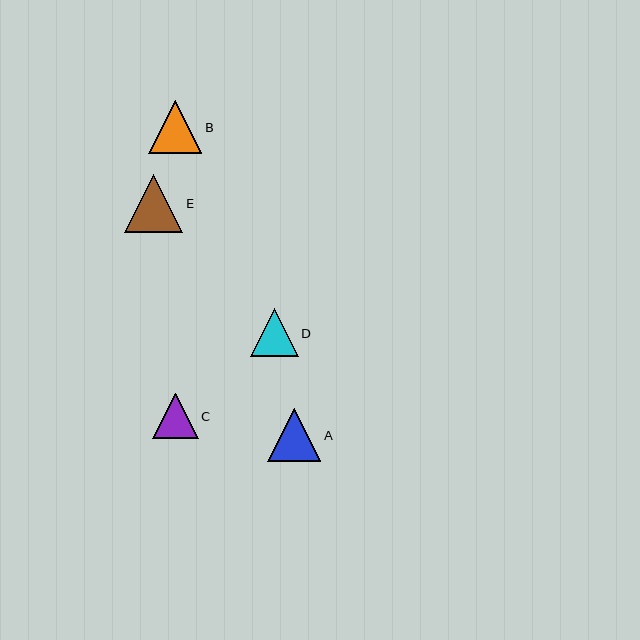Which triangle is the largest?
Triangle E is the largest with a size of approximately 58 pixels.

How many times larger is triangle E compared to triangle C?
Triangle E is approximately 1.3 times the size of triangle C.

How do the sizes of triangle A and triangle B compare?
Triangle A and triangle B are approximately the same size.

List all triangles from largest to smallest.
From largest to smallest: E, A, B, D, C.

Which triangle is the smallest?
Triangle C is the smallest with a size of approximately 46 pixels.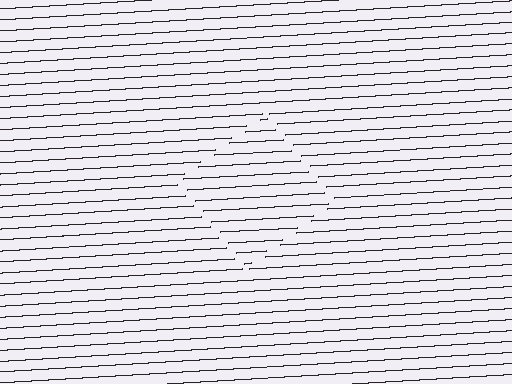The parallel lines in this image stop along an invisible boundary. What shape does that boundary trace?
An illusory square. The interior of the shape contains the same grating, shifted by half a period — the contour is defined by the phase discontinuity where line-ends from the inner and outer gratings abut.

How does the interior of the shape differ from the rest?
The interior of the shape contains the same grating, shifted by half a period — the contour is defined by the phase discontinuity where line-ends from the inner and outer gratings abut.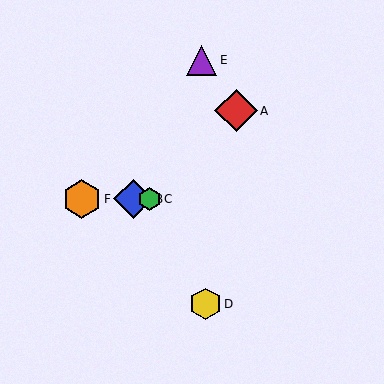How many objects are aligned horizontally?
3 objects (B, C, F) are aligned horizontally.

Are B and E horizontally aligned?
No, B is at y≈199 and E is at y≈60.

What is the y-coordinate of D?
Object D is at y≈304.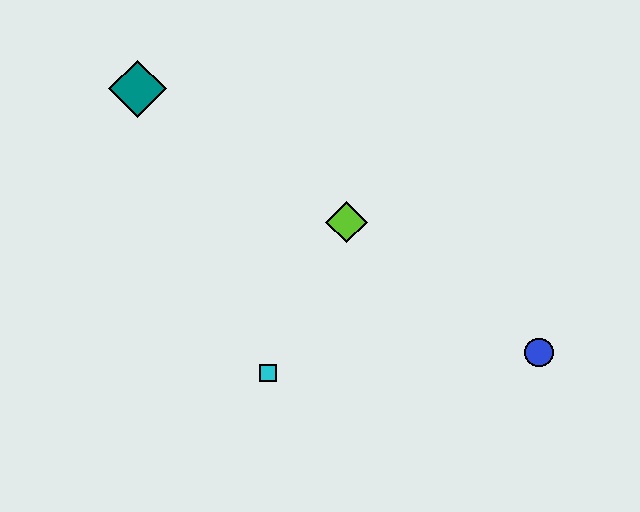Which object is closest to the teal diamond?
The lime diamond is closest to the teal diamond.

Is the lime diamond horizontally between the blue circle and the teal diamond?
Yes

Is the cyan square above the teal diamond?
No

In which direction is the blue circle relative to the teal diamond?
The blue circle is to the right of the teal diamond.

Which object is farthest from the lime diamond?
The teal diamond is farthest from the lime diamond.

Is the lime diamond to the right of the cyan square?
Yes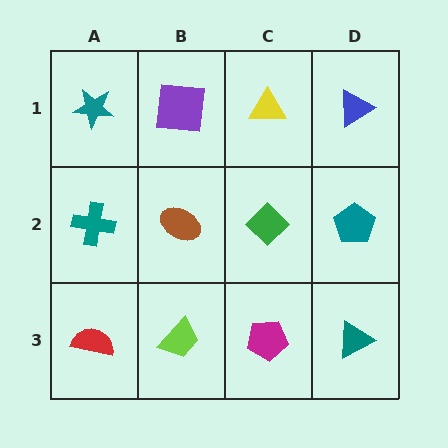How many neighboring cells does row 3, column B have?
3.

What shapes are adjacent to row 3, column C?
A green diamond (row 2, column C), a lime trapezoid (row 3, column B), a teal triangle (row 3, column D).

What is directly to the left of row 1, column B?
A teal star.